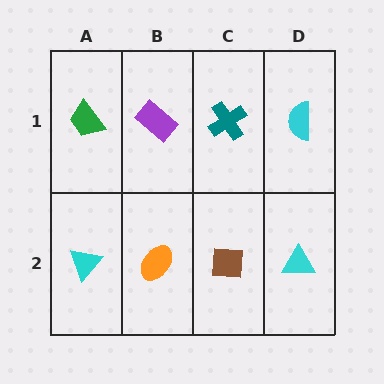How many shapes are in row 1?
4 shapes.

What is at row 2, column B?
An orange ellipse.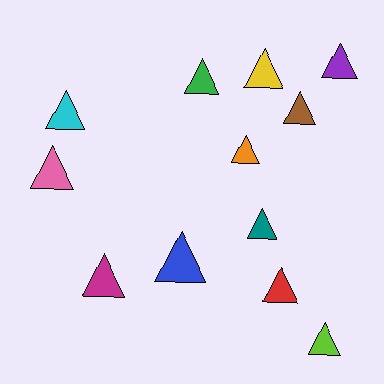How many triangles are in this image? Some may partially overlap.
There are 12 triangles.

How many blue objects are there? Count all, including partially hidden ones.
There is 1 blue object.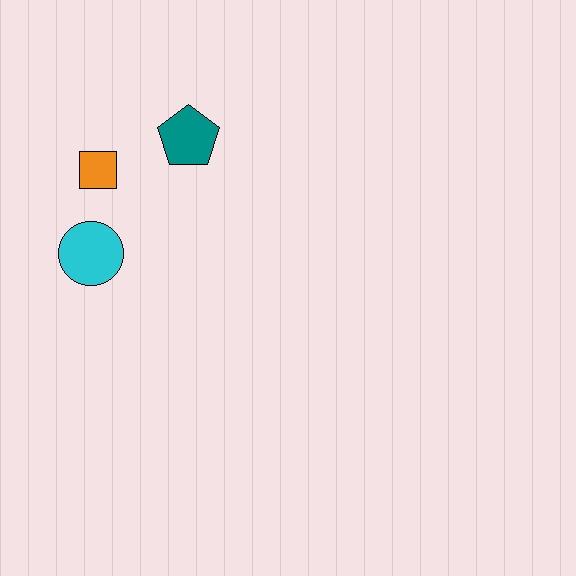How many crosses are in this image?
There are no crosses.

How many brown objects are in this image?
There are no brown objects.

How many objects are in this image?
There are 3 objects.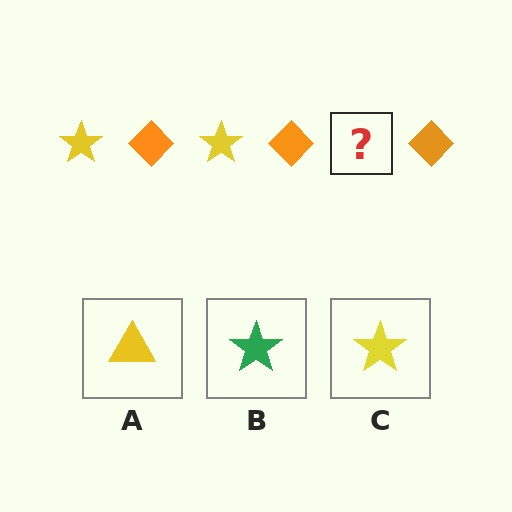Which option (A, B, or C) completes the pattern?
C.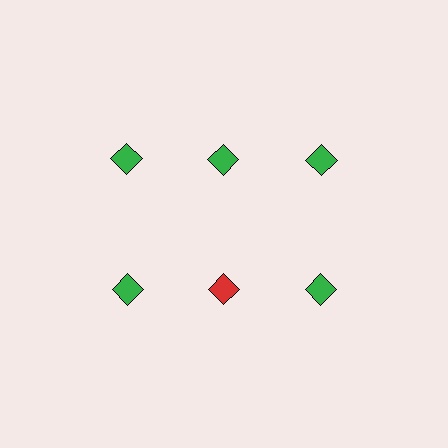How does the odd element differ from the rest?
It has a different color: red instead of green.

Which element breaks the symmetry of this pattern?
The red diamond in the second row, second from left column breaks the symmetry. All other shapes are green diamonds.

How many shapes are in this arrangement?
There are 6 shapes arranged in a grid pattern.